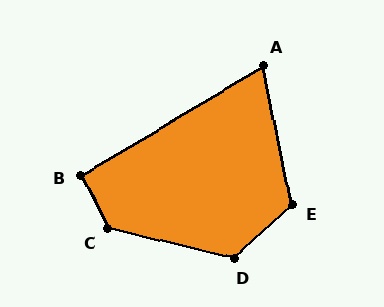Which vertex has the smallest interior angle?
A, at approximately 71 degrees.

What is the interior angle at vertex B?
Approximately 95 degrees (approximately right).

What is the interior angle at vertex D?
Approximately 124 degrees (obtuse).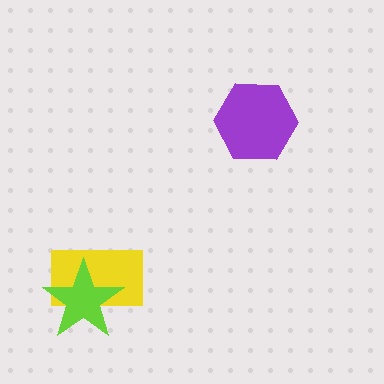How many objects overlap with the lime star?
1 object overlaps with the lime star.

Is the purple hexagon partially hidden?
No, no other shape covers it.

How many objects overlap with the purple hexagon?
0 objects overlap with the purple hexagon.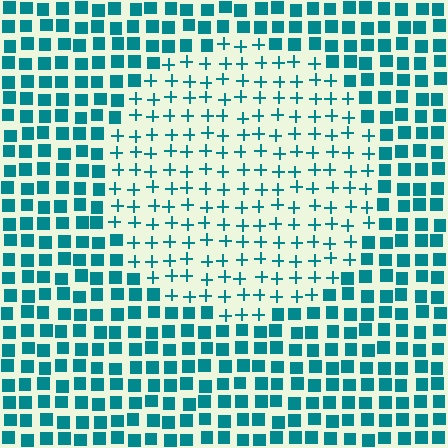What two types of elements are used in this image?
The image uses plus signs inside the circle region and squares outside it.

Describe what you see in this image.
The image is filled with small teal elements arranged in a uniform grid. A circle-shaped region contains plus signs, while the surrounding area contains squares. The boundary is defined purely by the change in element shape.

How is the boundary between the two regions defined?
The boundary is defined by a change in element shape: plus signs inside vs. squares outside. All elements share the same color and spacing.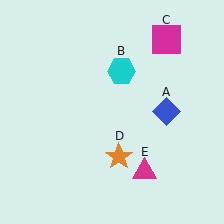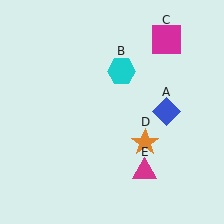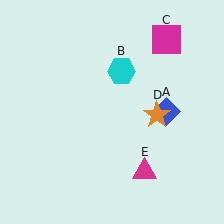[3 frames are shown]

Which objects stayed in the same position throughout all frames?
Blue diamond (object A) and cyan hexagon (object B) and magenta square (object C) and magenta triangle (object E) remained stationary.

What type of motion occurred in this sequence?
The orange star (object D) rotated counterclockwise around the center of the scene.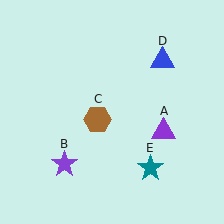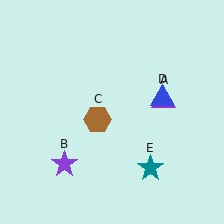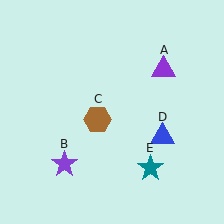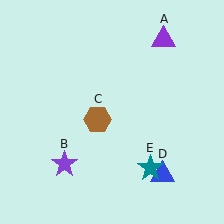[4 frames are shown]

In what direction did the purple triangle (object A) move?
The purple triangle (object A) moved up.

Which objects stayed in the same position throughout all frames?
Purple star (object B) and brown hexagon (object C) and teal star (object E) remained stationary.